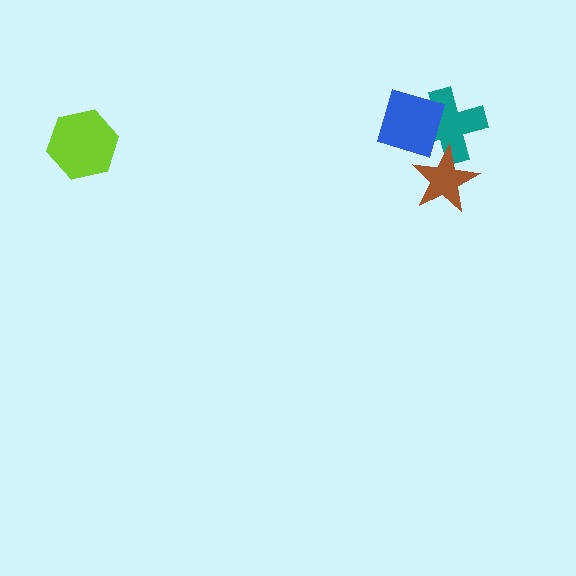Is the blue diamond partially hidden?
No, no other shape covers it.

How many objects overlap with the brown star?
2 objects overlap with the brown star.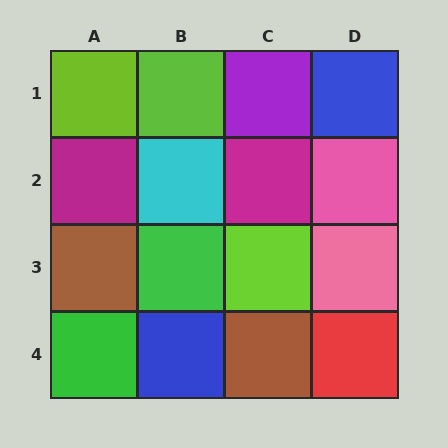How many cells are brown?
2 cells are brown.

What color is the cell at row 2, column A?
Magenta.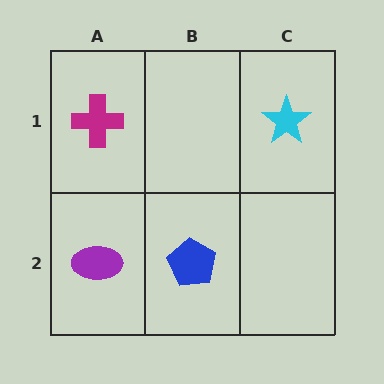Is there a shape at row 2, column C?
No, that cell is empty.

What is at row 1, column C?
A cyan star.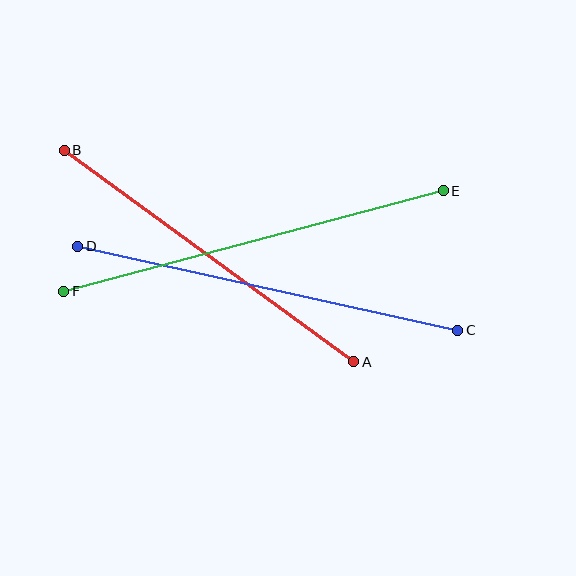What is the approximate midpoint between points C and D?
The midpoint is at approximately (268, 288) pixels.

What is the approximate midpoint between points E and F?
The midpoint is at approximately (254, 241) pixels.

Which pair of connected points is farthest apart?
Points E and F are farthest apart.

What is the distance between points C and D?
The distance is approximately 389 pixels.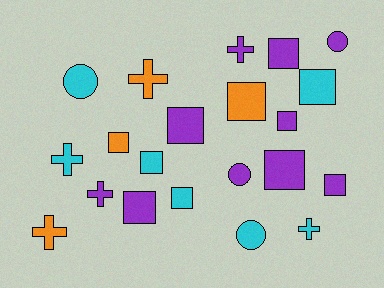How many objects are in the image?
There are 21 objects.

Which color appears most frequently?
Purple, with 10 objects.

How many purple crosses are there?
There are 2 purple crosses.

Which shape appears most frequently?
Square, with 11 objects.